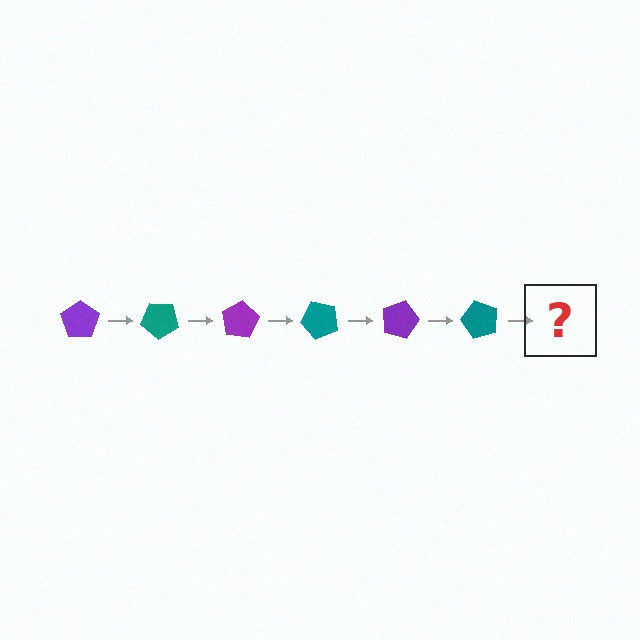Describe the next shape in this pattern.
It should be a purple pentagon, rotated 240 degrees from the start.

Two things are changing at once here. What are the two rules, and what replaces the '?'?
The two rules are that it rotates 40 degrees each step and the color cycles through purple and teal. The '?' should be a purple pentagon, rotated 240 degrees from the start.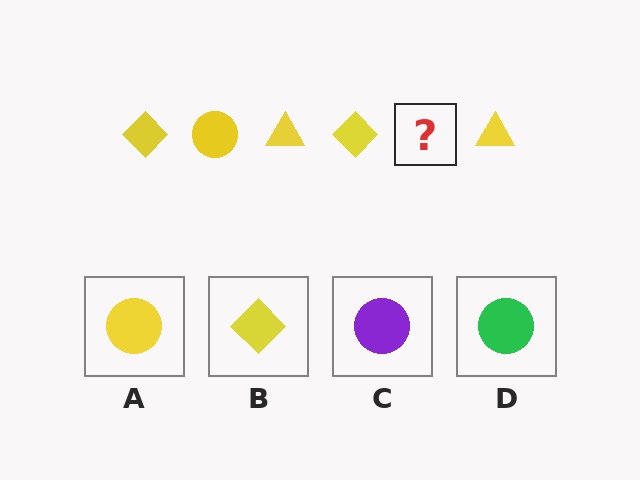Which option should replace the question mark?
Option A.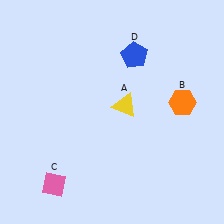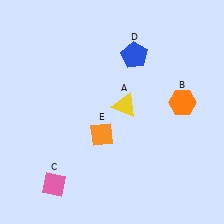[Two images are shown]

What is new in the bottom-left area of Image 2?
An orange diamond (E) was added in the bottom-left area of Image 2.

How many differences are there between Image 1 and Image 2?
There is 1 difference between the two images.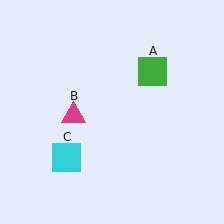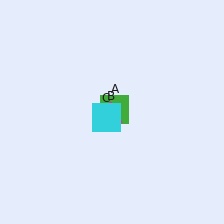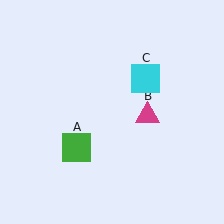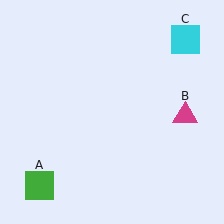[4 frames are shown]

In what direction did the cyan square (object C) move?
The cyan square (object C) moved up and to the right.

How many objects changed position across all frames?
3 objects changed position: green square (object A), magenta triangle (object B), cyan square (object C).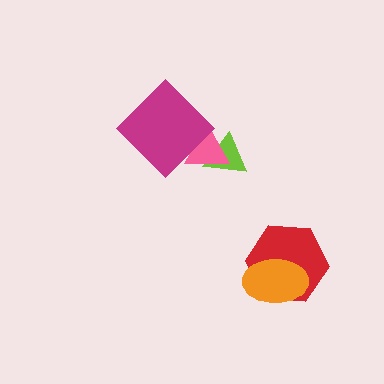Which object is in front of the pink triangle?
The magenta diamond is in front of the pink triangle.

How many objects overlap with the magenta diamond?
2 objects overlap with the magenta diamond.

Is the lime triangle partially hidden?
Yes, it is partially covered by another shape.